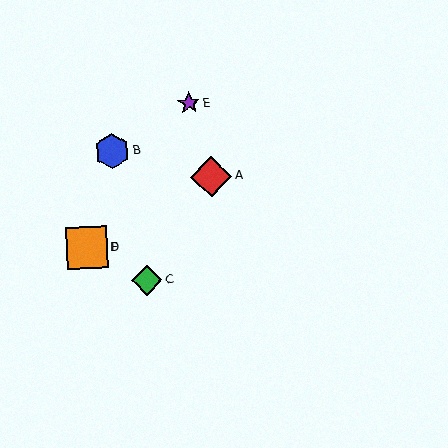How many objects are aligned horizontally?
2 objects (D, F) are aligned horizontally.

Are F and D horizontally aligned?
Yes, both are at y≈248.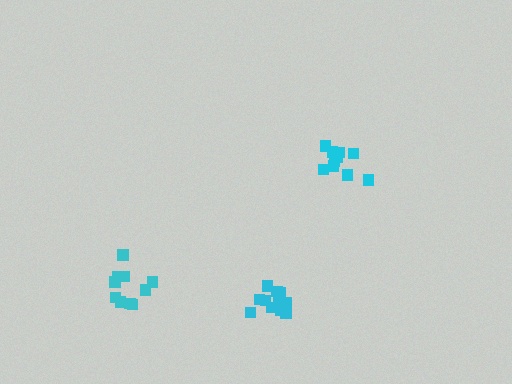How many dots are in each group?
Group 1: 12 dots, Group 2: 11 dots, Group 3: 11 dots (34 total).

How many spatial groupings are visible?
There are 3 spatial groupings.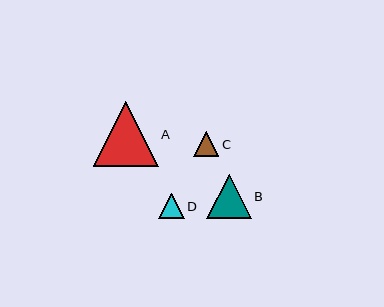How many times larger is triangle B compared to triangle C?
Triangle B is approximately 1.8 times the size of triangle C.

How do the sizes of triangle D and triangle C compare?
Triangle D and triangle C are approximately the same size.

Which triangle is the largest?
Triangle A is the largest with a size of approximately 65 pixels.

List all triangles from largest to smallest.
From largest to smallest: A, B, D, C.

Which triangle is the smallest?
Triangle C is the smallest with a size of approximately 25 pixels.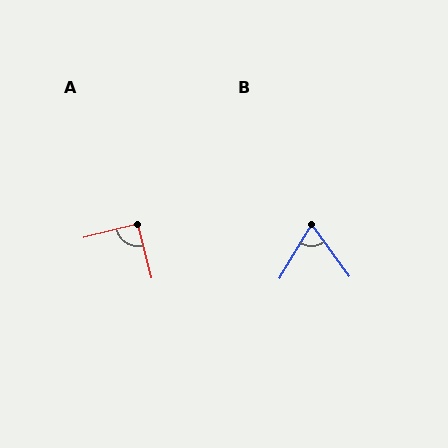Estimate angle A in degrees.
Approximately 89 degrees.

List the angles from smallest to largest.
B (67°), A (89°).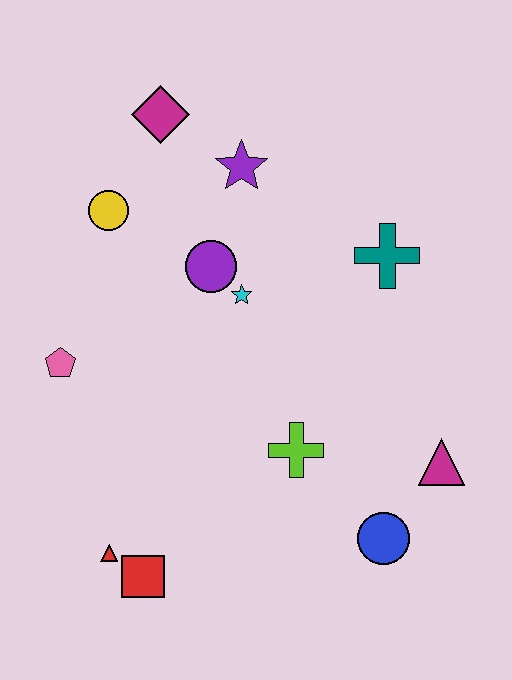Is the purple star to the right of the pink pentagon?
Yes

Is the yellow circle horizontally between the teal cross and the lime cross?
No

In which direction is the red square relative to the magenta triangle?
The red square is to the left of the magenta triangle.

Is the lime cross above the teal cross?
No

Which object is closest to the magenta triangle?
The blue circle is closest to the magenta triangle.